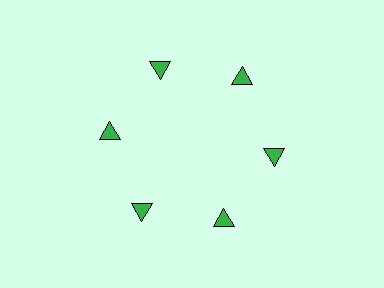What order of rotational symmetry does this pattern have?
This pattern has 6-fold rotational symmetry.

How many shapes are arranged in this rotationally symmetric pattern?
There are 6 shapes, arranged in 6 groups of 1.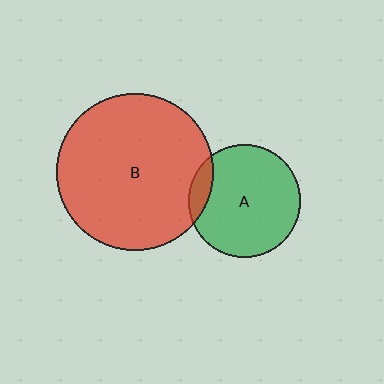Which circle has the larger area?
Circle B (red).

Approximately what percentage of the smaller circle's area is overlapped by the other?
Approximately 10%.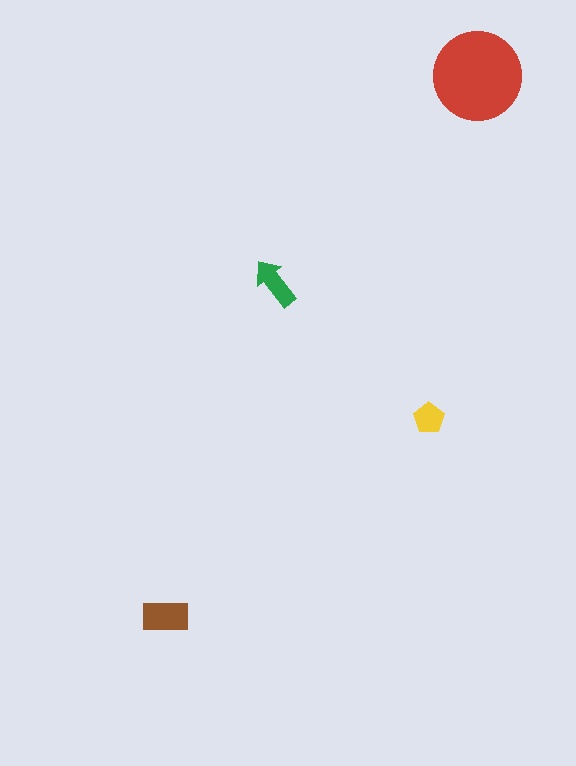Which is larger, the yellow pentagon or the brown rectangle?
The brown rectangle.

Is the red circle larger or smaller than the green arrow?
Larger.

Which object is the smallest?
The yellow pentagon.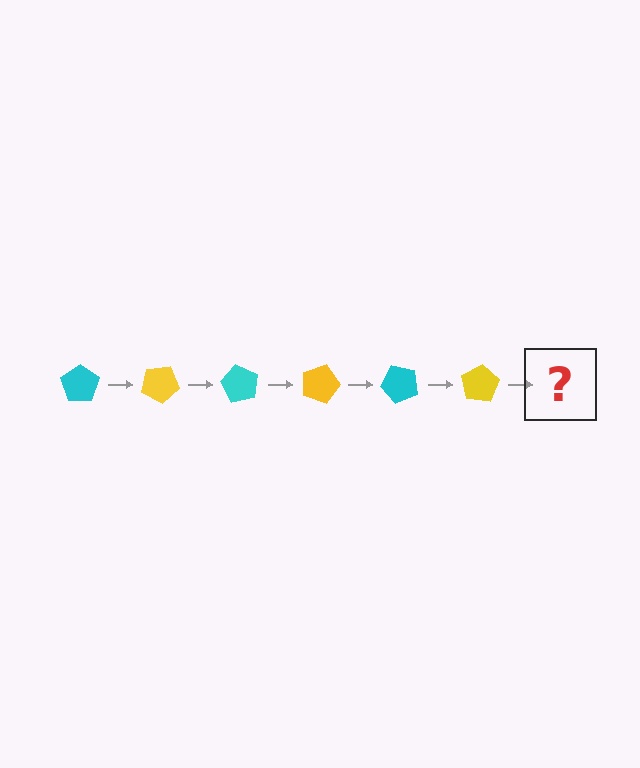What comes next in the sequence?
The next element should be a cyan pentagon, rotated 180 degrees from the start.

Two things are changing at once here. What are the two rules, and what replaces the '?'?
The two rules are that it rotates 30 degrees each step and the color cycles through cyan and yellow. The '?' should be a cyan pentagon, rotated 180 degrees from the start.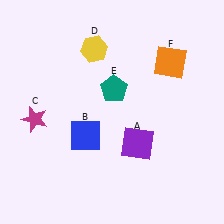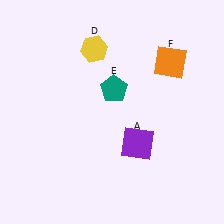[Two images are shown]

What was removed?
The blue square (B), the magenta star (C) were removed in Image 2.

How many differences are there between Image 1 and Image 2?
There are 2 differences between the two images.